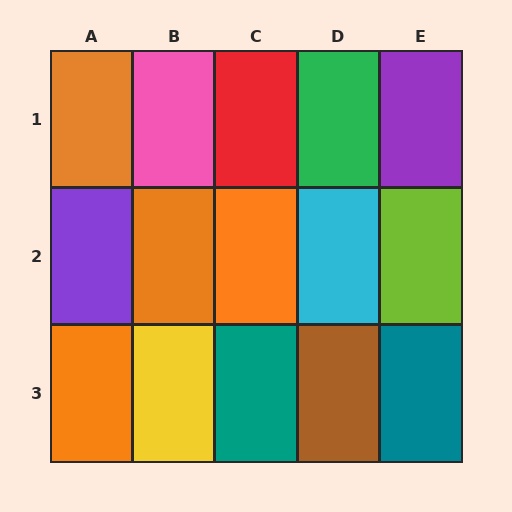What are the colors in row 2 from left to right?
Purple, orange, orange, cyan, lime.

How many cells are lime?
1 cell is lime.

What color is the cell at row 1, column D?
Green.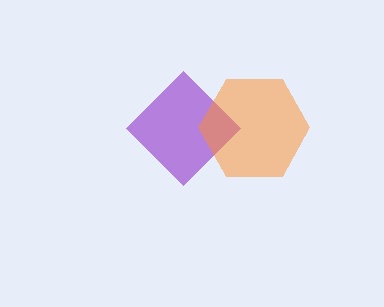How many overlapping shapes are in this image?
There are 2 overlapping shapes in the image.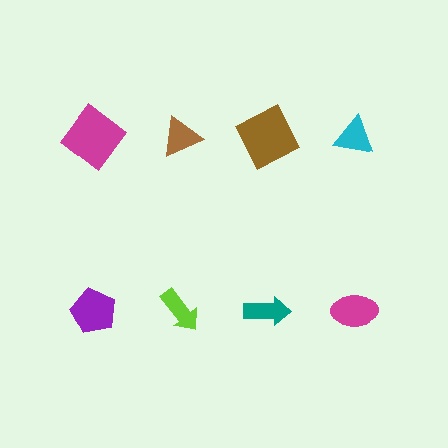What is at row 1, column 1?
A magenta diamond.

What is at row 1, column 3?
A brown square.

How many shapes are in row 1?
4 shapes.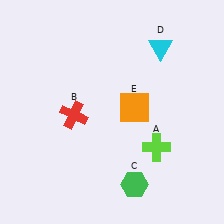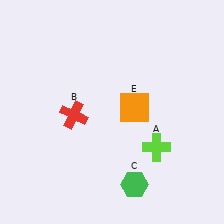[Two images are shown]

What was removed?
The cyan triangle (D) was removed in Image 2.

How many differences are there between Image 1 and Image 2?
There is 1 difference between the two images.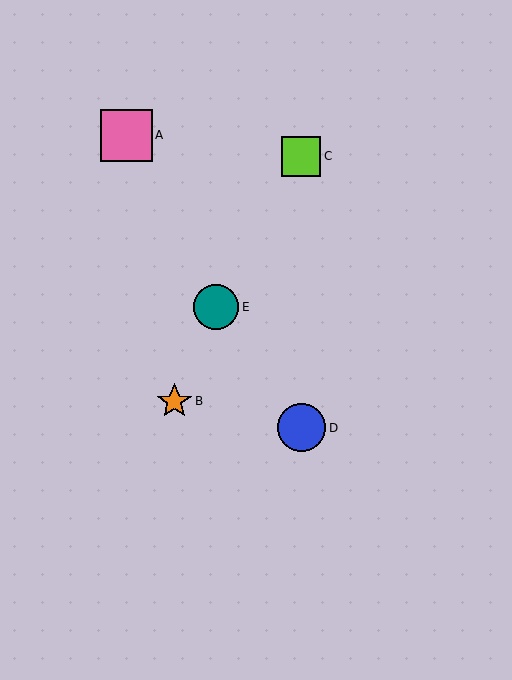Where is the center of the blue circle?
The center of the blue circle is at (302, 428).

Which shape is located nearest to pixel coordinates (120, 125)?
The pink square (labeled A) at (127, 135) is nearest to that location.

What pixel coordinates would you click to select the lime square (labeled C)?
Click at (301, 156) to select the lime square C.